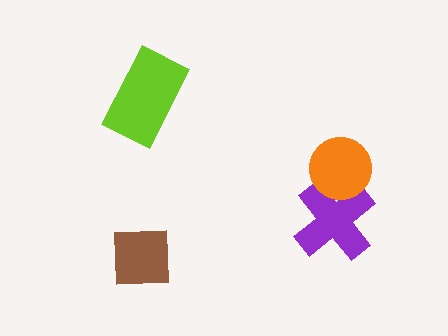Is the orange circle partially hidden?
No, no other shape covers it.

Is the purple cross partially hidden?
Yes, it is partially covered by another shape.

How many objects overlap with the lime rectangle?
0 objects overlap with the lime rectangle.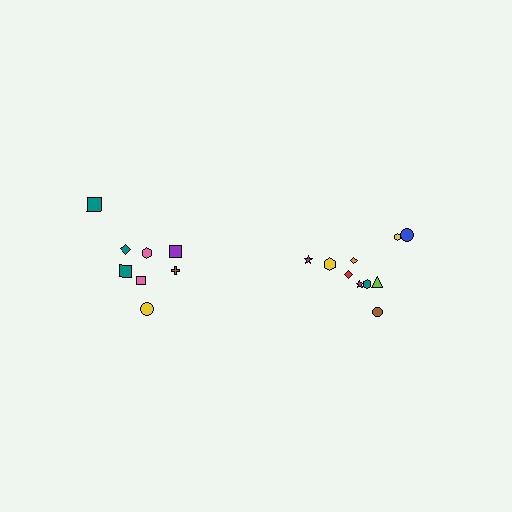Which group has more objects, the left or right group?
The right group.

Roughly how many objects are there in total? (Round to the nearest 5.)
Roughly 20 objects in total.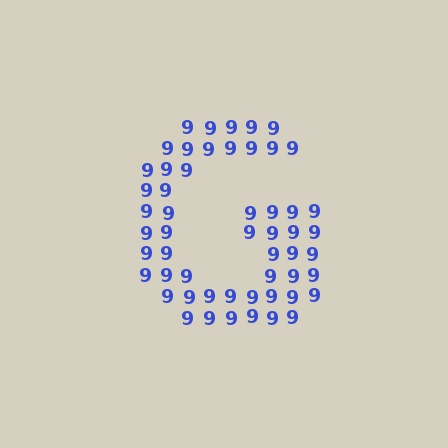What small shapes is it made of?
It is made of small digit 9's.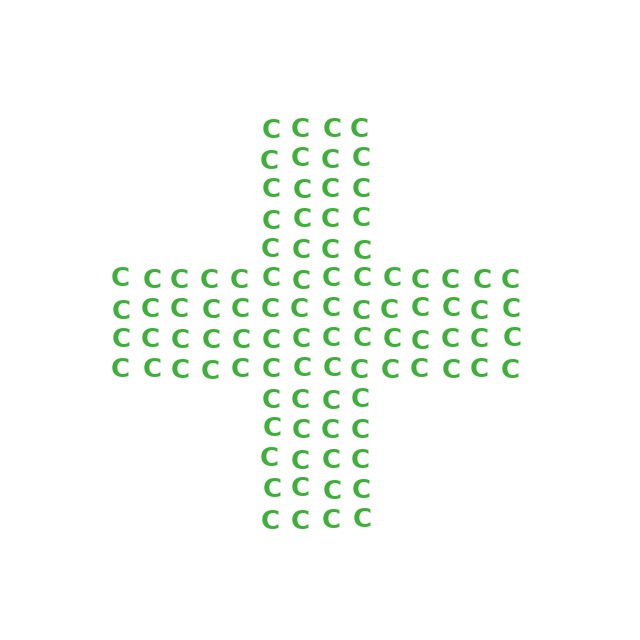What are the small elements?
The small elements are letter C's.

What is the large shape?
The large shape is a cross.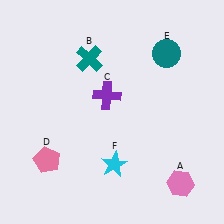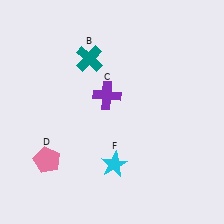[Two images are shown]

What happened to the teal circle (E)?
The teal circle (E) was removed in Image 2. It was in the top-right area of Image 1.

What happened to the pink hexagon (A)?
The pink hexagon (A) was removed in Image 2. It was in the bottom-right area of Image 1.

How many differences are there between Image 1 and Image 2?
There are 2 differences between the two images.